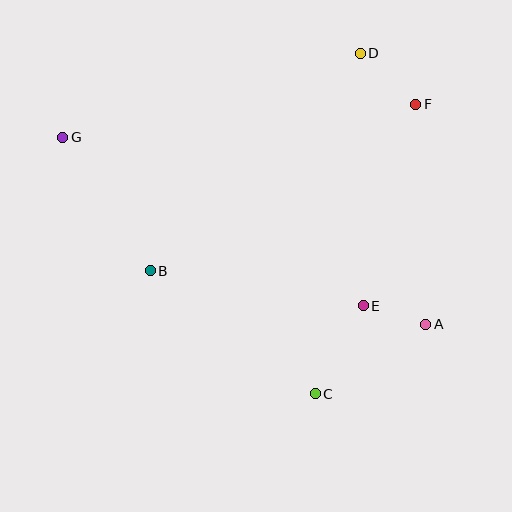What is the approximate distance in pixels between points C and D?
The distance between C and D is approximately 343 pixels.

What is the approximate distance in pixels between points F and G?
The distance between F and G is approximately 354 pixels.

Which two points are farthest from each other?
Points A and G are farthest from each other.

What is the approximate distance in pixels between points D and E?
The distance between D and E is approximately 253 pixels.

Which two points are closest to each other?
Points A and E are closest to each other.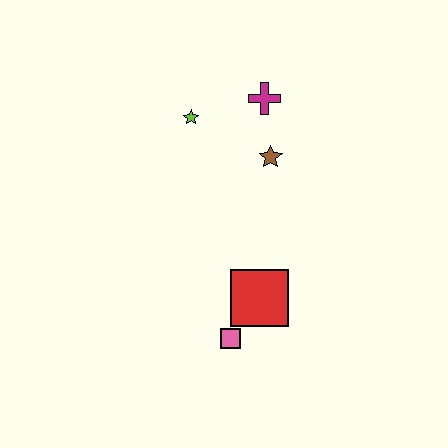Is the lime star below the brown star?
No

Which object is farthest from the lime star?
The pink square is farthest from the lime star.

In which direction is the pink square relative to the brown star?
The pink square is below the brown star.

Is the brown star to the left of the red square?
No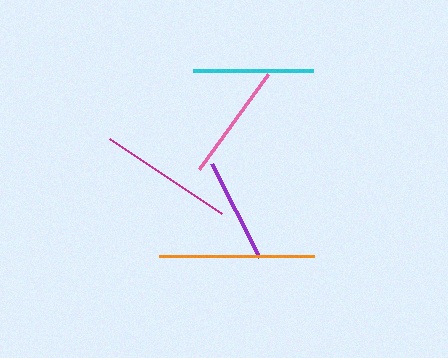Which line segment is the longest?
The orange line is the longest at approximately 155 pixels.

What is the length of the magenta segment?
The magenta segment is approximately 135 pixels long.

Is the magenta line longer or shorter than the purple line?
The magenta line is longer than the purple line.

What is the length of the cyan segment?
The cyan segment is approximately 120 pixels long.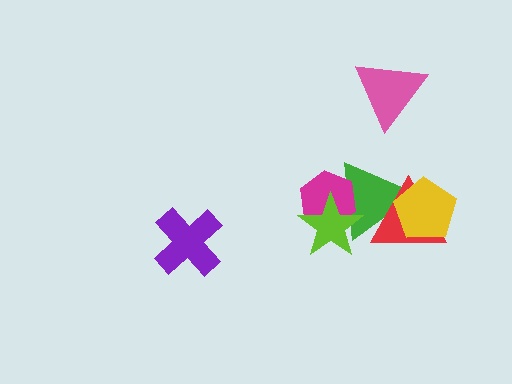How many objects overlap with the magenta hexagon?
2 objects overlap with the magenta hexagon.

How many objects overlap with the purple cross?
0 objects overlap with the purple cross.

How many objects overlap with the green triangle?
4 objects overlap with the green triangle.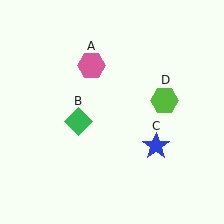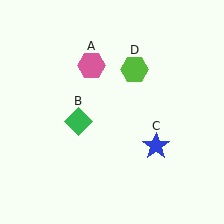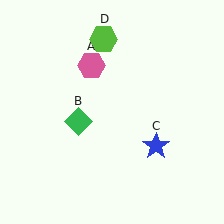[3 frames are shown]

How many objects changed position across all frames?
1 object changed position: lime hexagon (object D).